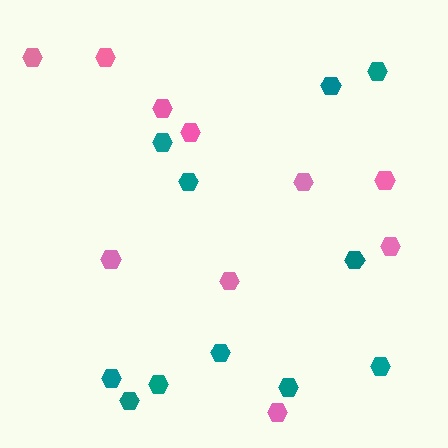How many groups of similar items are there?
There are 2 groups: one group of teal hexagons (11) and one group of pink hexagons (10).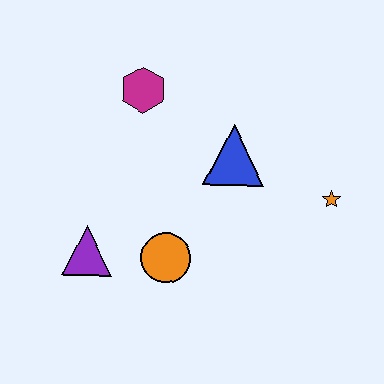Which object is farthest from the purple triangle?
The orange star is farthest from the purple triangle.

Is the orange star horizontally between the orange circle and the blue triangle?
No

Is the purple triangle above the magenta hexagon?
No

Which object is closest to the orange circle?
The purple triangle is closest to the orange circle.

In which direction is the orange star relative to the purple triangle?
The orange star is to the right of the purple triangle.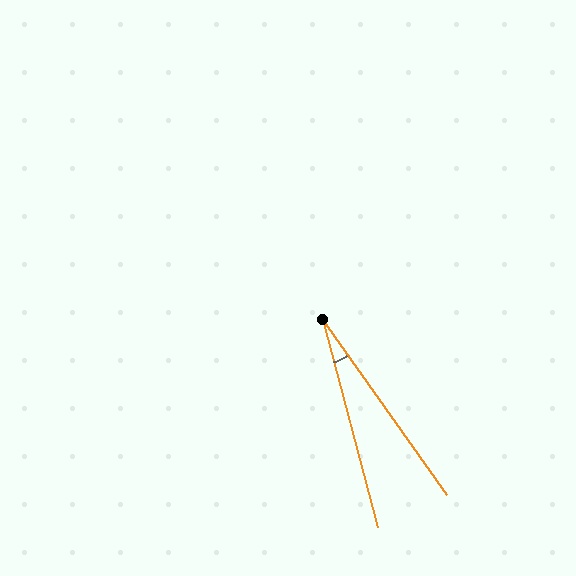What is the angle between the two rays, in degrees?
Approximately 20 degrees.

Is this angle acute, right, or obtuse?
It is acute.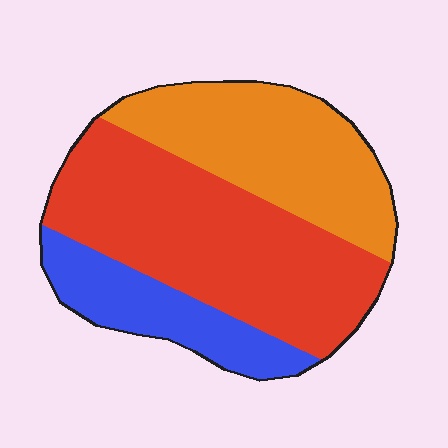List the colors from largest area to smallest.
From largest to smallest: red, orange, blue.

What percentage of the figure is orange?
Orange covers about 35% of the figure.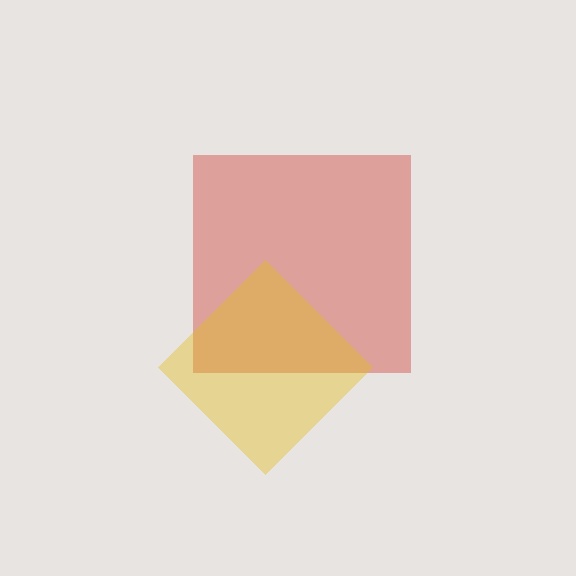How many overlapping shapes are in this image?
There are 2 overlapping shapes in the image.